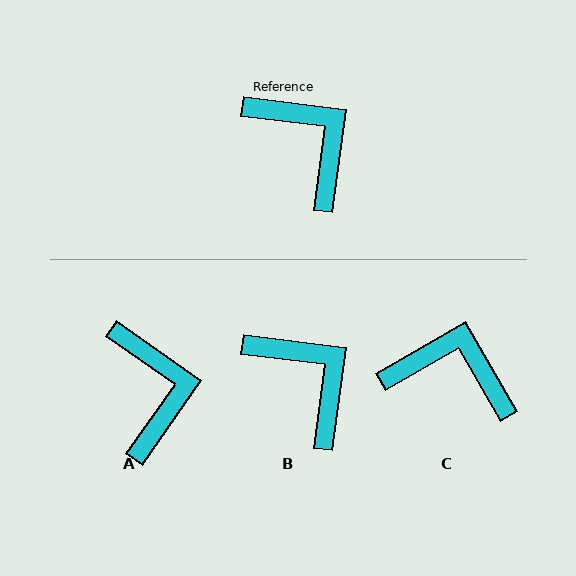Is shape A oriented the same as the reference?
No, it is off by about 28 degrees.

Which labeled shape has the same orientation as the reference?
B.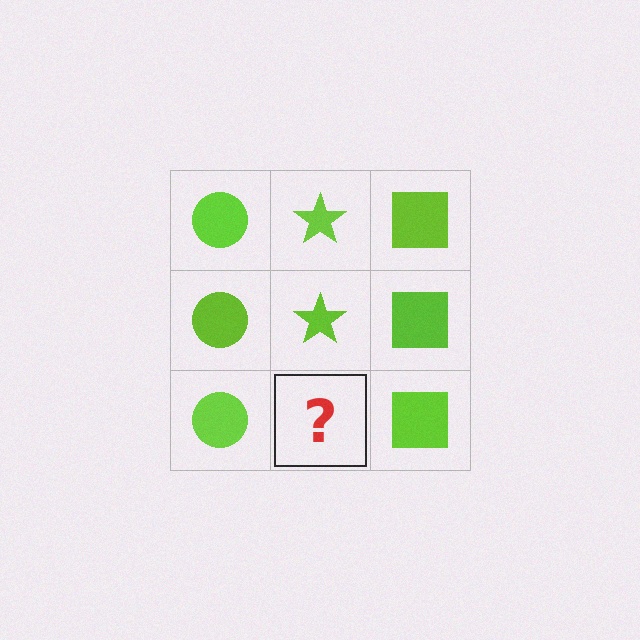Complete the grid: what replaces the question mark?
The question mark should be replaced with a lime star.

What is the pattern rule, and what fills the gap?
The rule is that each column has a consistent shape. The gap should be filled with a lime star.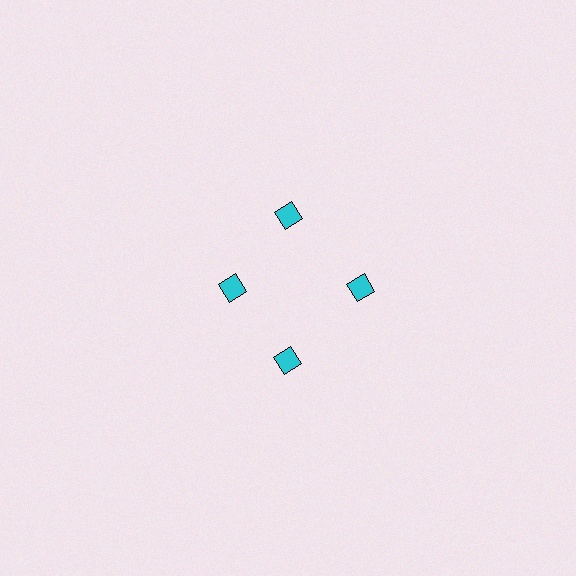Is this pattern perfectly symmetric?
No. The 4 cyan diamonds are arranged in a ring, but one element near the 9 o'clock position is pulled inward toward the center, breaking the 4-fold rotational symmetry.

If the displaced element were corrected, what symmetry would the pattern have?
It would have 4-fold rotational symmetry — the pattern would map onto itself every 90 degrees.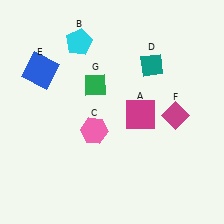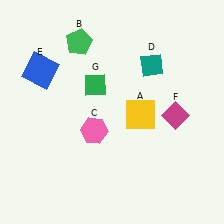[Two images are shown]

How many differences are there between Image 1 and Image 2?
There are 2 differences between the two images.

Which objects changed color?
A changed from magenta to yellow. B changed from cyan to green.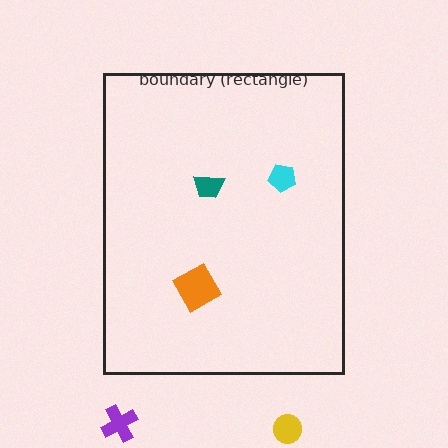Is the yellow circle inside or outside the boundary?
Outside.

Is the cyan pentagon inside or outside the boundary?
Inside.